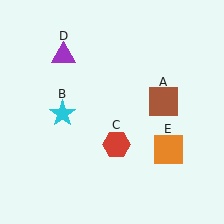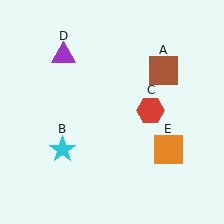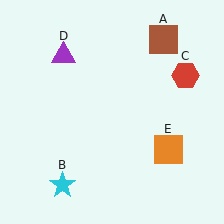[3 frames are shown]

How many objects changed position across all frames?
3 objects changed position: brown square (object A), cyan star (object B), red hexagon (object C).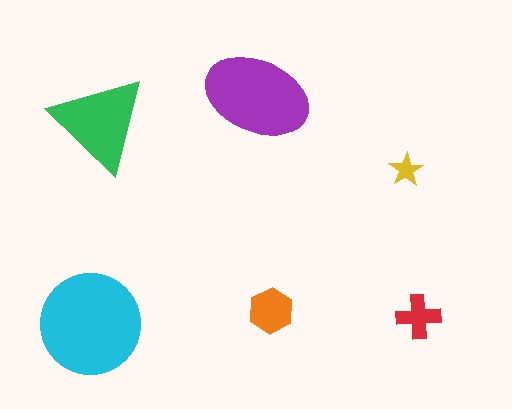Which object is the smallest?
The yellow star.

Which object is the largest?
The cyan circle.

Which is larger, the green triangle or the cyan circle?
The cyan circle.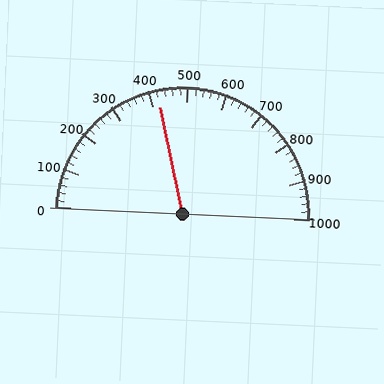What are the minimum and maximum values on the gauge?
The gauge ranges from 0 to 1000.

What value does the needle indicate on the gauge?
The needle indicates approximately 420.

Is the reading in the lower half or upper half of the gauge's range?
The reading is in the lower half of the range (0 to 1000).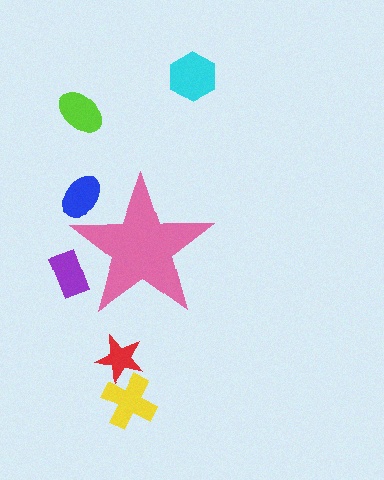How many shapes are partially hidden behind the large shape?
2 shapes are partially hidden.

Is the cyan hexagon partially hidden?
No, the cyan hexagon is fully visible.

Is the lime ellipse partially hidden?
No, the lime ellipse is fully visible.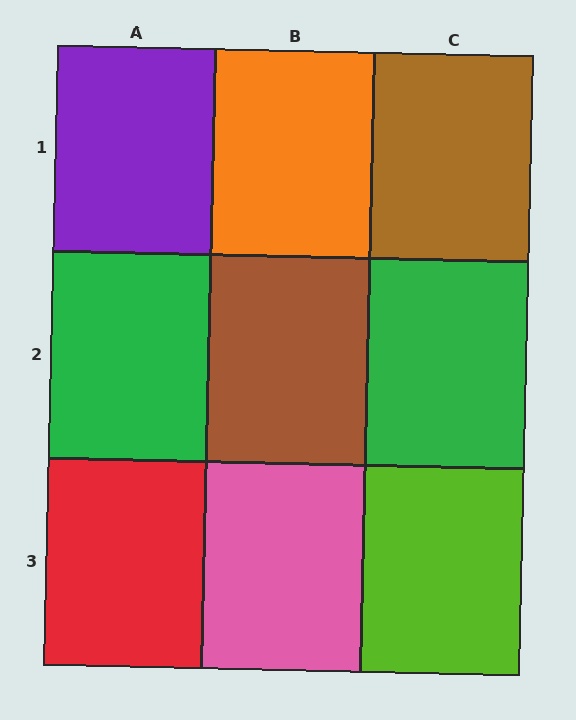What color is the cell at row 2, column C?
Green.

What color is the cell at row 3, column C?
Lime.